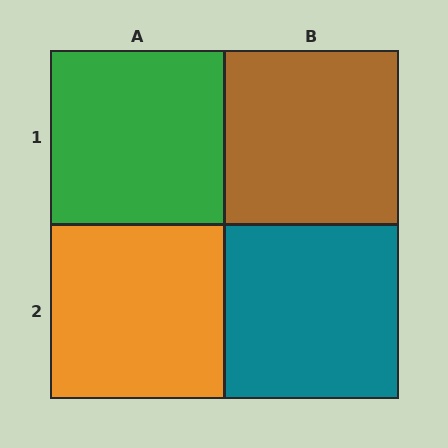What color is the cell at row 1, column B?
Brown.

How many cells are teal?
1 cell is teal.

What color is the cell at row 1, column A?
Green.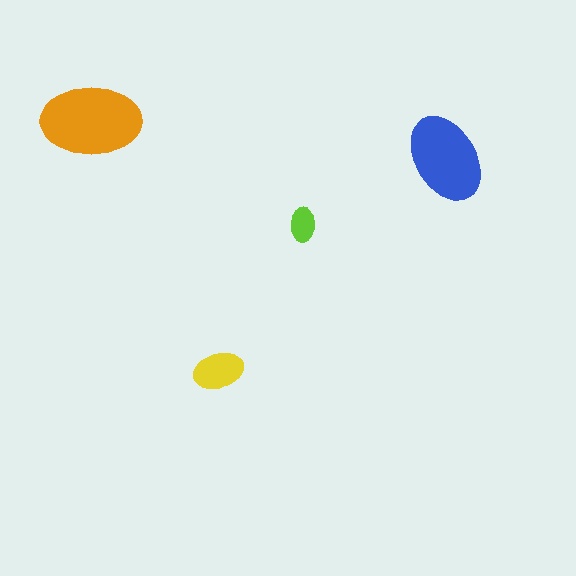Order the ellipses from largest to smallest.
the orange one, the blue one, the yellow one, the lime one.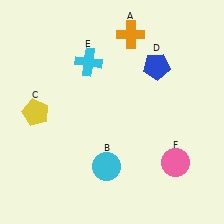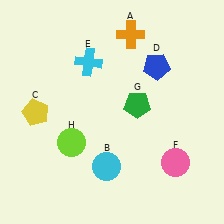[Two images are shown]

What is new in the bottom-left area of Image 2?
A lime circle (H) was added in the bottom-left area of Image 2.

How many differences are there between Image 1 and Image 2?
There are 2 differences between the two images.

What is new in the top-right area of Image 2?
A green pentagon (G) was added in the top-right area of Image 2.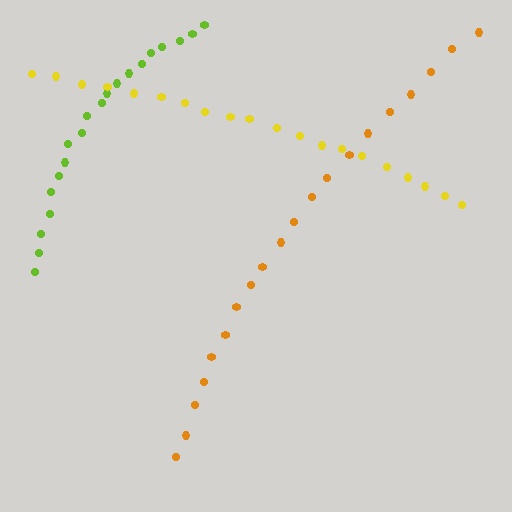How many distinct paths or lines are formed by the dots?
There are 3 distinct paths.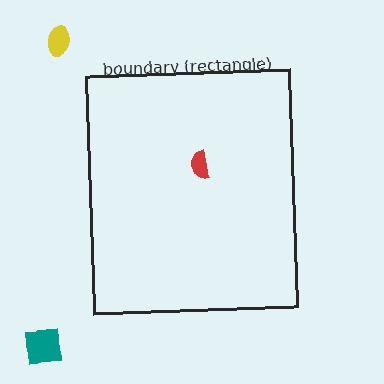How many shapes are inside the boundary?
1 inside, 2 outside.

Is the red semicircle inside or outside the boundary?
Inside.